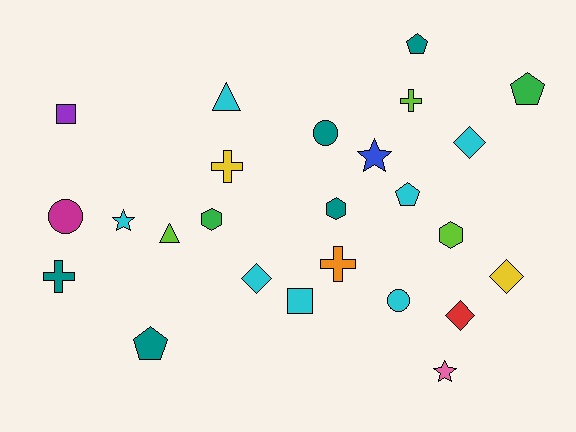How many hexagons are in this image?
There are 3 hexagons.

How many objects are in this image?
There are 25 objects.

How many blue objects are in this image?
There is 1 blue object.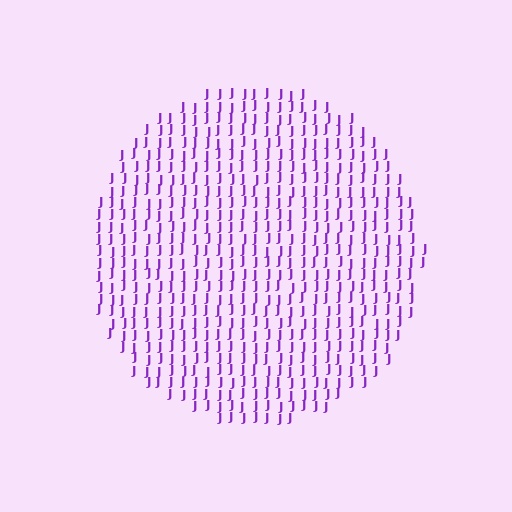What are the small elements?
The small elements are letter J's.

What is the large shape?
The large shape is a circle.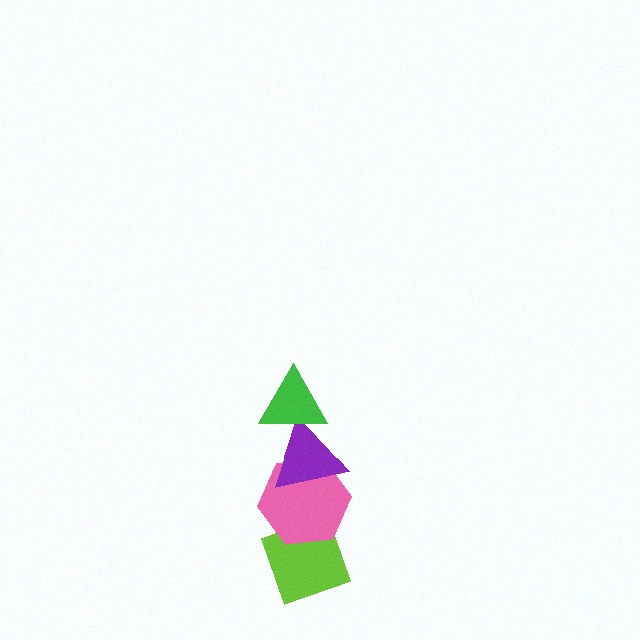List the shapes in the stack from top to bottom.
From top to bottom: the green triangle, the purple triangle, the pink hexagon, the lime diamond.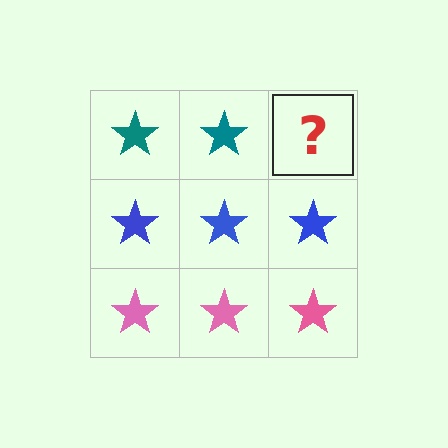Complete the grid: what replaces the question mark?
The question mark should be replaced with a teal star.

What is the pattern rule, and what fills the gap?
The rule is that each row has a consistent color. The gap should be filled with a teal star.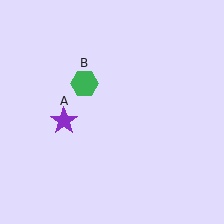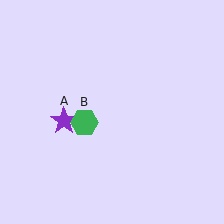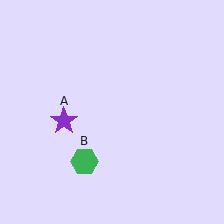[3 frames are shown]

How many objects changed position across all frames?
1 object changed position: green hexagon (object B).